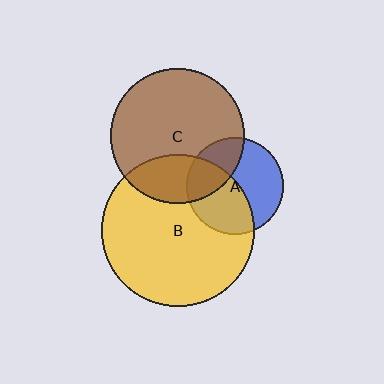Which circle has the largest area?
Circle B (yellow).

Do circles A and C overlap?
Yes.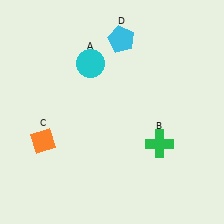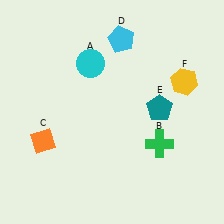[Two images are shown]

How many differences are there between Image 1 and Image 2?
There are 2 differences between the two images.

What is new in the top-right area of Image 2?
A teal pentagon (E) was added in the top-right area of Image 2.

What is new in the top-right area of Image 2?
A yellow hexagon (F) was added in the top-right area of Image 2.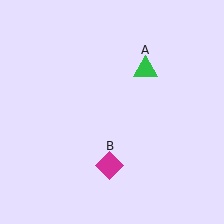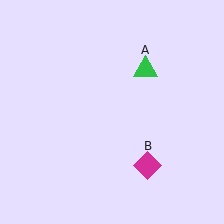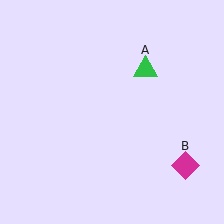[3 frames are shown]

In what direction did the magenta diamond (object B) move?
The magenta diamond (object B) moved right.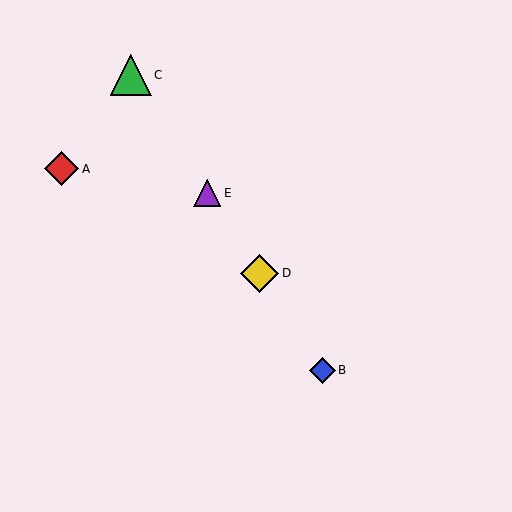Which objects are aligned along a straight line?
Objects B, C, D, E are aligned along a straight line.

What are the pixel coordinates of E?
Object E is at (207, 193).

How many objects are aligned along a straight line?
4 objects (B, C, D, E) are aligned along a straight line.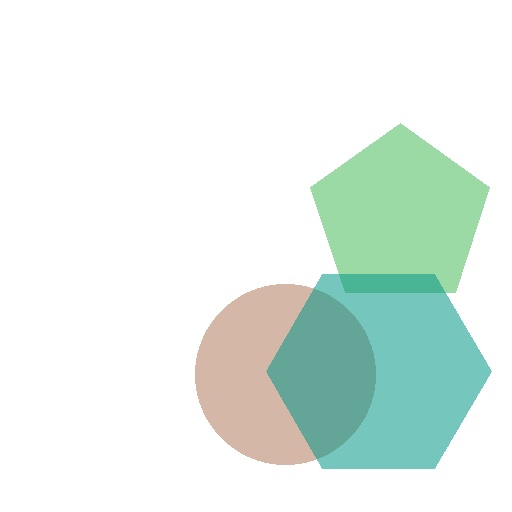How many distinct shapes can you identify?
There are 3 distinct shapes: a brown circle, a green pentagon, a teal hexagon.